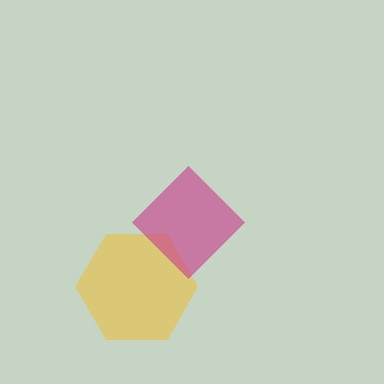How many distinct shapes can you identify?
There are 2 distinct shapes: a yellow hexagon, a magenta diamond.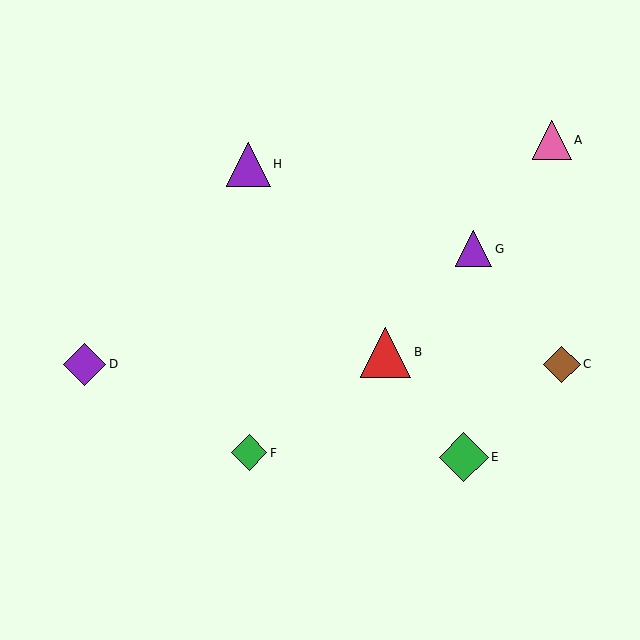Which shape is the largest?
The red triangle (labeled B) is the largest.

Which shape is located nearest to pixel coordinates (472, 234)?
The purple triangle (labeled G) at (474, 249) is nearest to that location.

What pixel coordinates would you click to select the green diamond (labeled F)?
Click at (249, 453) to select the green diamond F.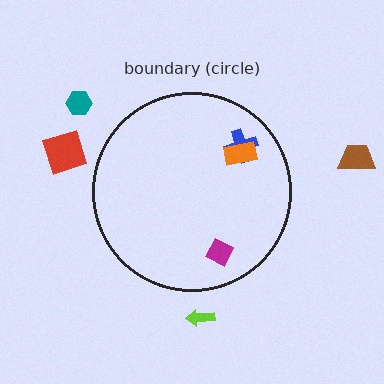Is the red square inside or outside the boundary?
Outside.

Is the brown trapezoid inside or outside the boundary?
Outside.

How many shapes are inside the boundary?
3 inside, 4 outside.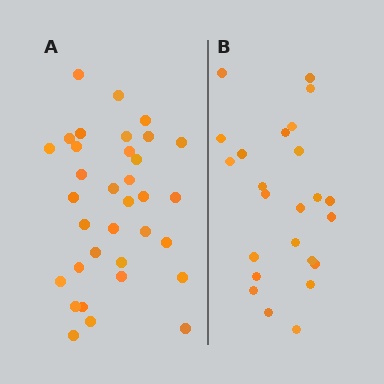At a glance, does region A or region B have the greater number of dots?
Region A (the left region) has more dots.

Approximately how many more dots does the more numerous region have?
Region A has roughly 10 or so more dots than region B.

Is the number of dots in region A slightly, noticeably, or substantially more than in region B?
Region A has noticeably more, but not dramatically so. The ratio is roughly 1.4 to 1.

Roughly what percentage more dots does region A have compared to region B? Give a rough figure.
About 40% more.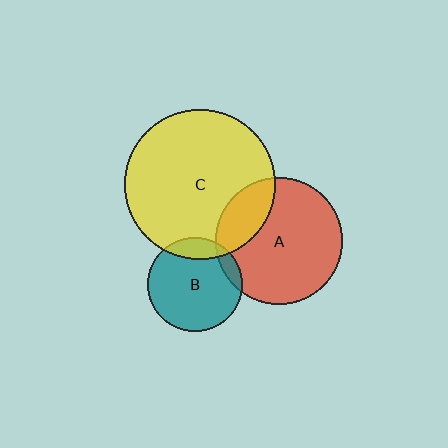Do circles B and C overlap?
Yes.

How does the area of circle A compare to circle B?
Approximately 1.8 times.